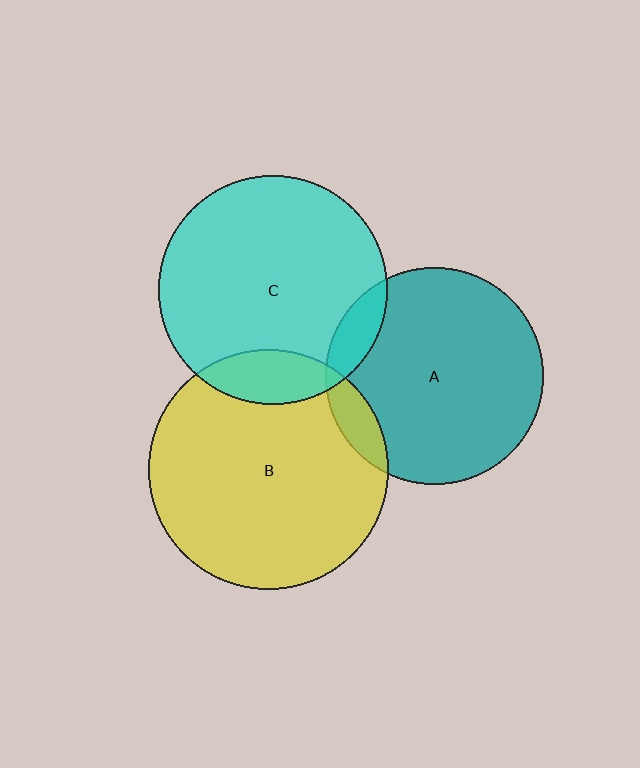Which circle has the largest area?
Circle B (yellow).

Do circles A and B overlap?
Yes.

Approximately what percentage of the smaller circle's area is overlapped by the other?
Approximately 10%.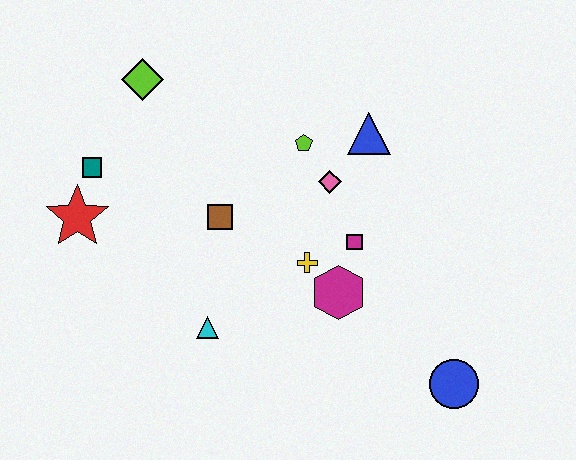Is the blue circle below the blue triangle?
Yes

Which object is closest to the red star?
The teal square is closest to the red star.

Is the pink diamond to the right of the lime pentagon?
Yes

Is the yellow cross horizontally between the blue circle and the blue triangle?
No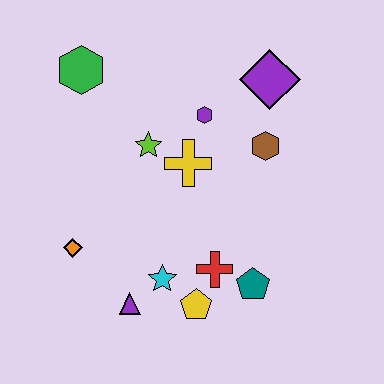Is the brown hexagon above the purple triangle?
Yes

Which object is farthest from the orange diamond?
The purple diamond is farthest from the orange diamond.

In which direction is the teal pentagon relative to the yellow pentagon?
The teal pentagon is to the right of the yellow pentagon.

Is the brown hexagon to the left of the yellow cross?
No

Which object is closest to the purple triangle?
The cyan star is closest to the purple triangle.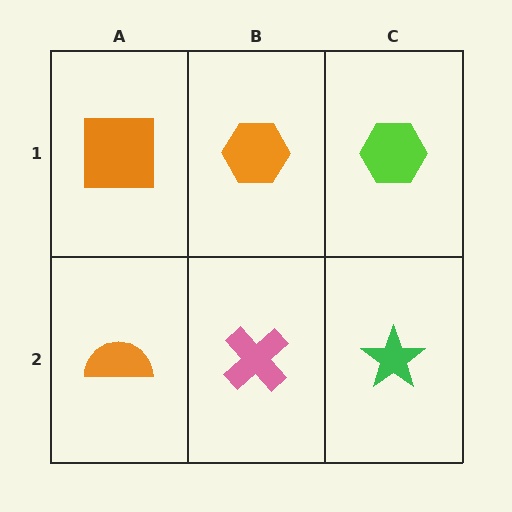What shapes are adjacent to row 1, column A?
An orange semicircle (row 2, column A), an orange hexagon (row 1, column B).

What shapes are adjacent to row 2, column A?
An orange square (row 1, column A), a pink cross (row 2, column B).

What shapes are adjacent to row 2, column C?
A lime hexagon (row 1, column C), a pink cross (row 2, column B).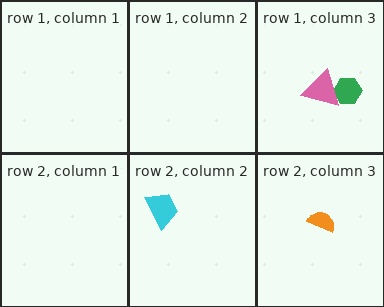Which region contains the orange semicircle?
The row 2, column 3 region.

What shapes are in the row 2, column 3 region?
The orange semicircle.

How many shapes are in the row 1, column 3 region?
2.